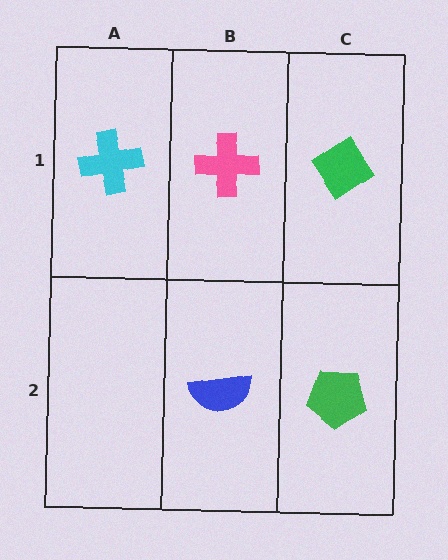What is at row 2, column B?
A blue semicircle.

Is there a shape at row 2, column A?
No, that cell is empty.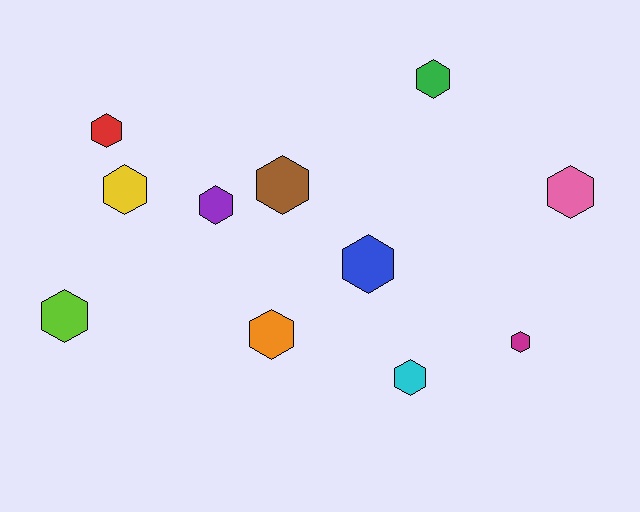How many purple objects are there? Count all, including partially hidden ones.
There is 1 purple object.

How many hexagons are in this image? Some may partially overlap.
There are 11 hexagons.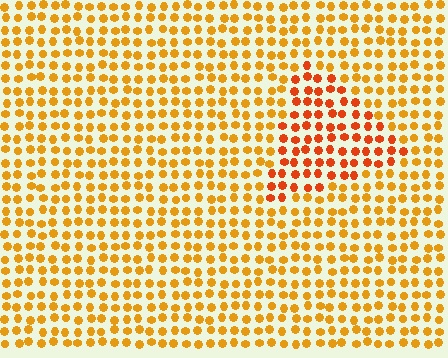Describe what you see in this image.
The image is filled with small orange elements in a uniform arrangement. A triangle-shaped region is visible where the elements are tinted to a slightly different hue, forming a subtle color boundary.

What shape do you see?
I see a triangle.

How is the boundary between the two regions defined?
The boundary is defined purely by a slight shift in hue (about 27 degrees). Spacing, size, and orientation are identical on both sides.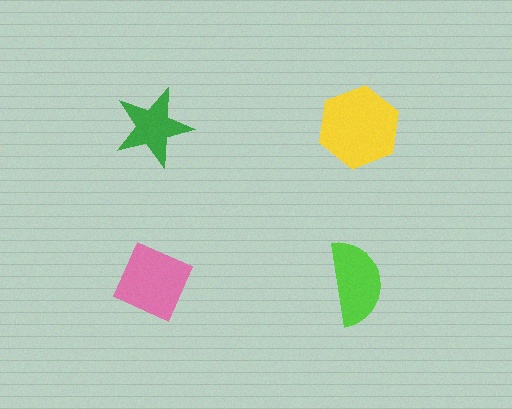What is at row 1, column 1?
A green star.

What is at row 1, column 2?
A yellow hexagon.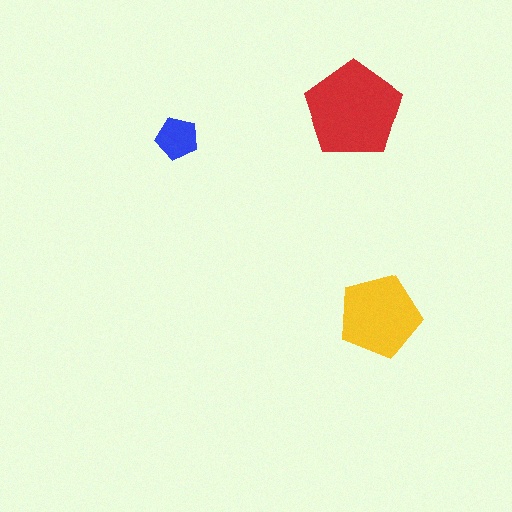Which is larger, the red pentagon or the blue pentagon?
The red one.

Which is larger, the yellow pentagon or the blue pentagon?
The yellow one.